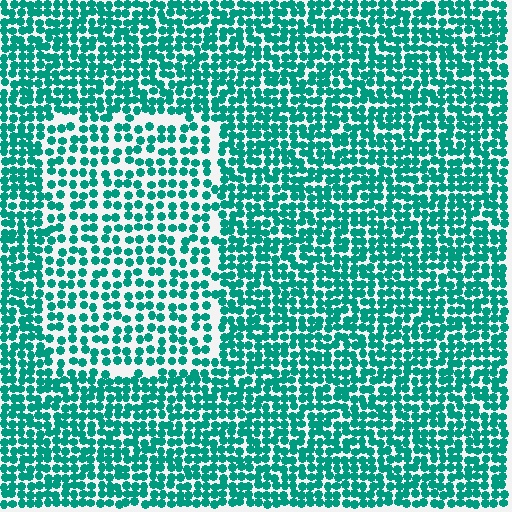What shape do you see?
I see a rectangle.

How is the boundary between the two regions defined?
The boundary is defined by a change in element density (approximately 1.6x ratio). All elements are the same color, size, and shape.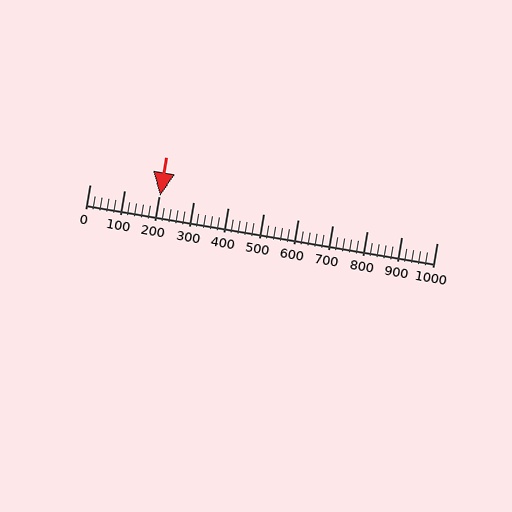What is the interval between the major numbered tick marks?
The major tick marks are spaced 100 units apart.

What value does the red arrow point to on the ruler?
The red arrow points to approximately 203.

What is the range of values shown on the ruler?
The ruler shows values from 0 to 1000.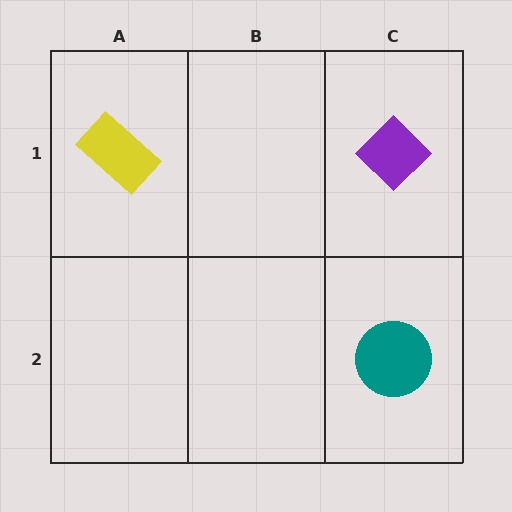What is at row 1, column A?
A yellow rectangle.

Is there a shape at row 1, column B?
No, that cell is empty.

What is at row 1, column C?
A purple diamond.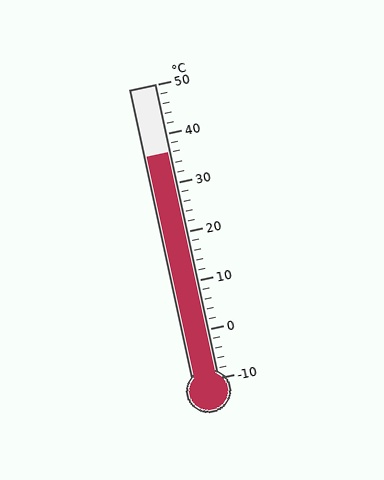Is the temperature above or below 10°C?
The temperature is above 10°C.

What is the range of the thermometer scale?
The thermometer scale ranges from -10°C to 50°C.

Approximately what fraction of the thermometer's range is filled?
The thermometer is filled to approximately 75% of its range.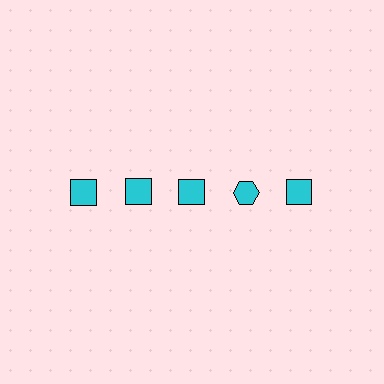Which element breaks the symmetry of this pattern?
The cyan hexagon in the top row, second from right column breaks the symmetry. All other shapes are cyan squares.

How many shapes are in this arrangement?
There are 5 shapes arranged in a grid pattern.